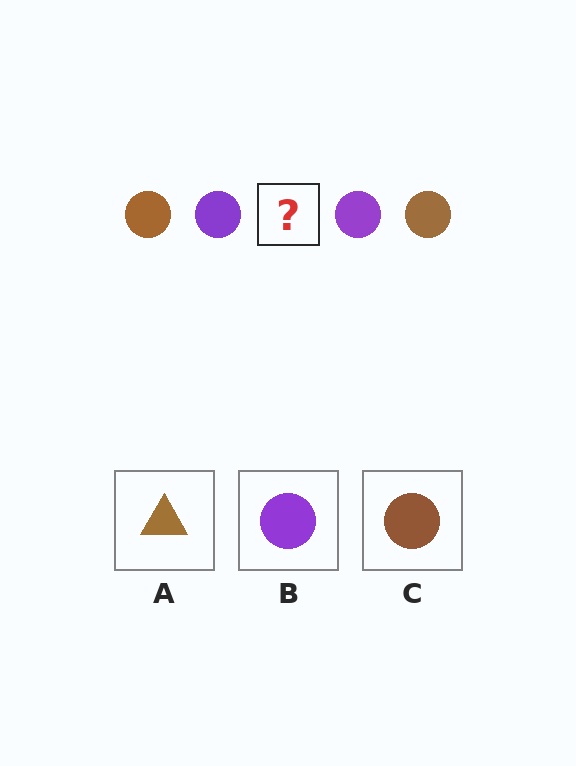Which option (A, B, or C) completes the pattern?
C.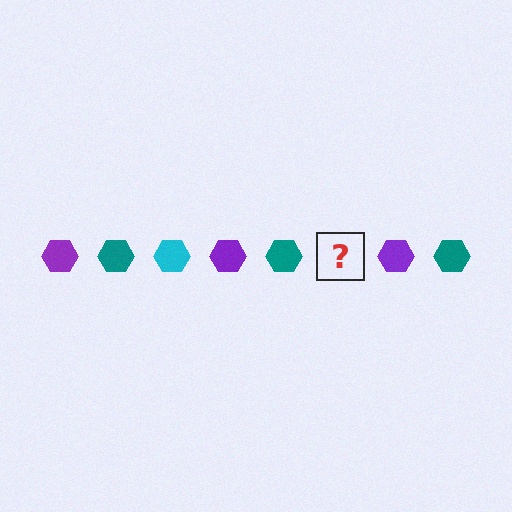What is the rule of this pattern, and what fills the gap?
The rule is that the pattern cycles through purple, teal, cyan hexagons. The gap should be filled with a cyan hexagon.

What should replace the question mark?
The question mark should be replaced with a cyan hexagon.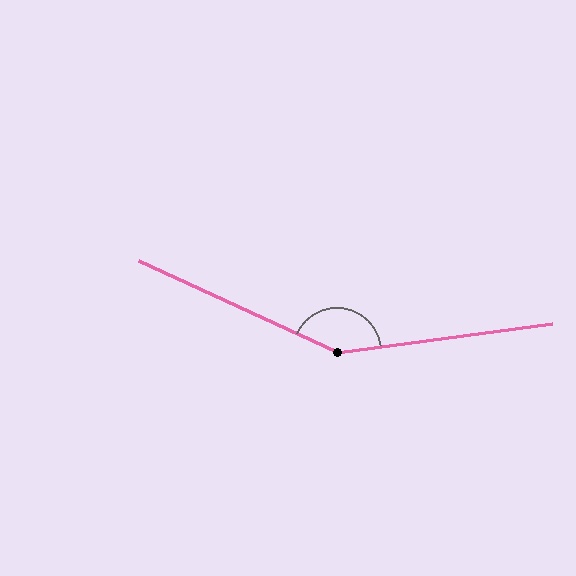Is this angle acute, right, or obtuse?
It is obtuse.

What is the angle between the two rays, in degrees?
Approximately 148 degrees.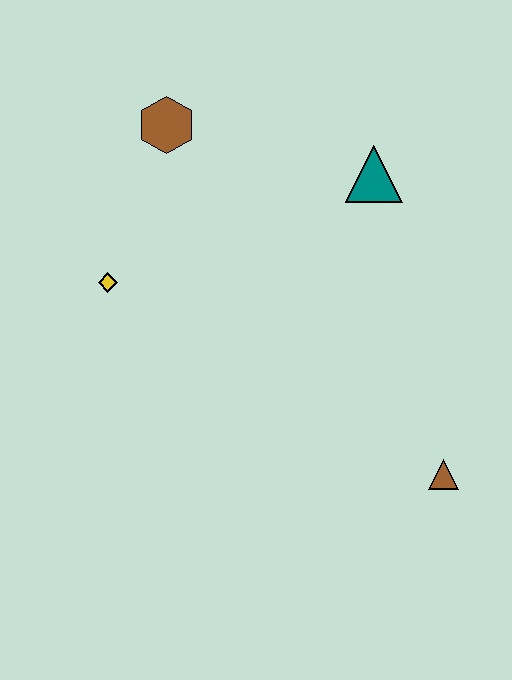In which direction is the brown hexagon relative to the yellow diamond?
The brown hexagon is above the yellow diamond.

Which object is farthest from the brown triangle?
The brown hexagon is farthest from the brown triangle.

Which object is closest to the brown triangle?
The teal triangle is closest to the brown triangle.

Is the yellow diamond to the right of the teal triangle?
No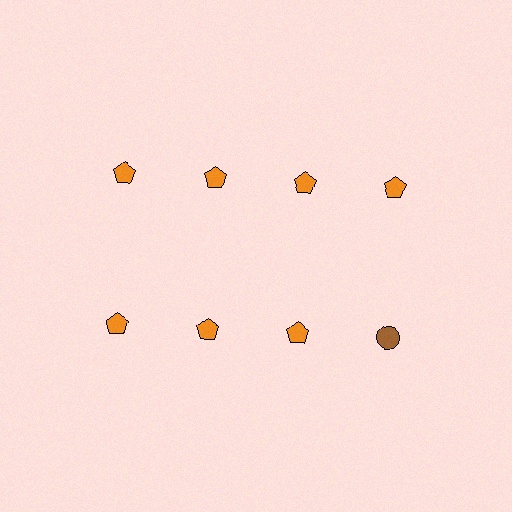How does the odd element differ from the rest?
It differs in both color (brown instead of orange) and shape (circle instead of pentagon).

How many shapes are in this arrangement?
There are 8 shapes arranged in a grid pattern.